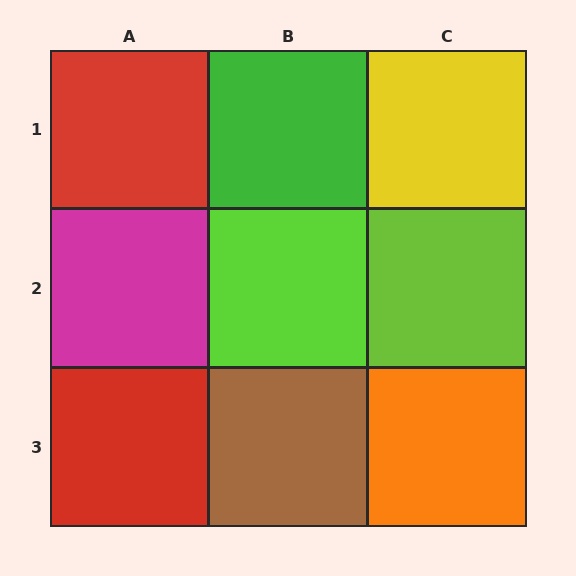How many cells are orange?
1 cell is orange.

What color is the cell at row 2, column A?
Magenta.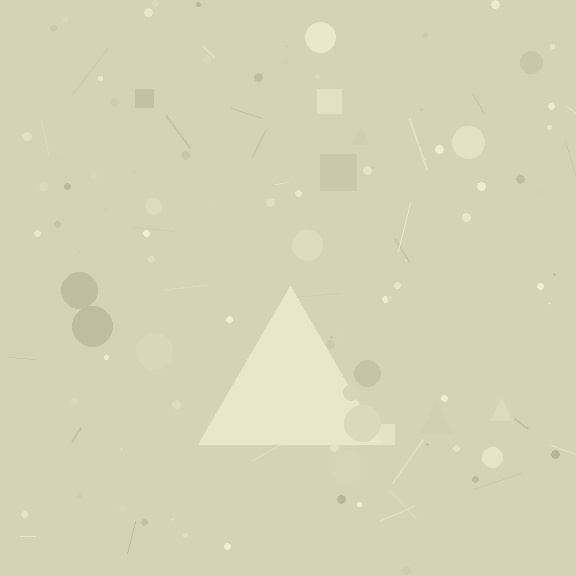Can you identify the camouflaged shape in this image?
The camouflaged shape is a triangle.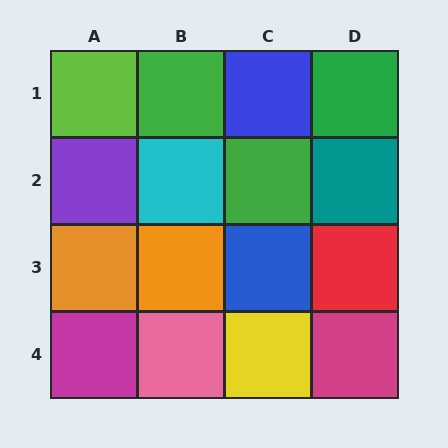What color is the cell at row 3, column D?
Red.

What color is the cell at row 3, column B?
Orange.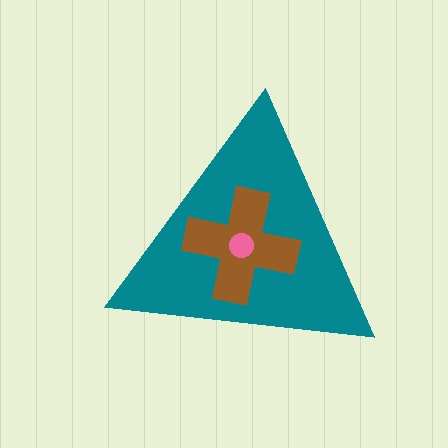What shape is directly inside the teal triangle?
The brown cross.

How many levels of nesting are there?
3.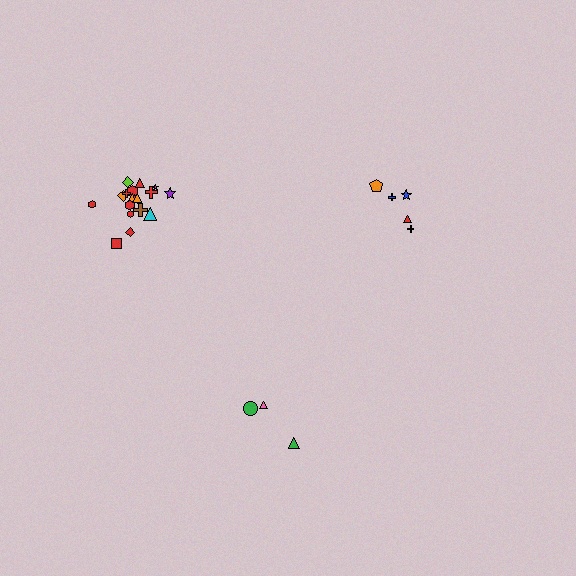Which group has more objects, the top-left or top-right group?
The top-left group.